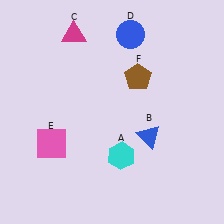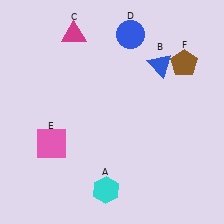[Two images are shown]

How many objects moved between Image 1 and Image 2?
3 objects moved between the two images.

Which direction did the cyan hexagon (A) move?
The cyan hexagon (A) moved down.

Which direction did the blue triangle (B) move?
The blue triangle (B) moved up.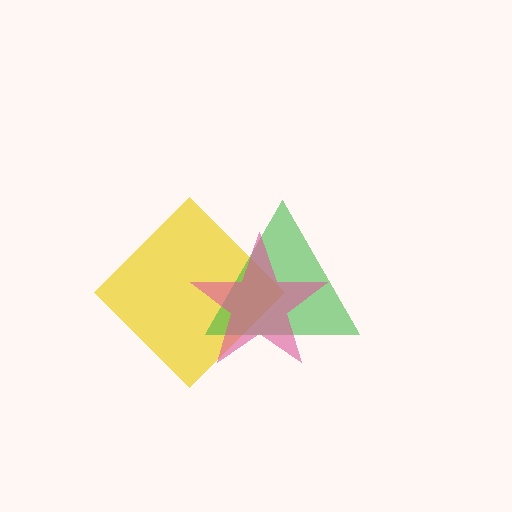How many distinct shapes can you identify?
There are 3 distinct shapes: a yellow diamond, a green triangle, a pink star.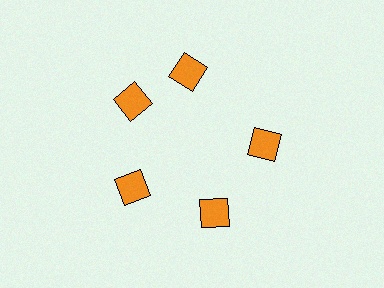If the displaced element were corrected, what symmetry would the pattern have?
It would have 5-fold rotational symmetry — the pattern would map onto itself every 72 degrees.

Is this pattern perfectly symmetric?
No. The 5 orange diamonds are arranged in a ring, but one element near the 1 o'clock position is rotated out of alignment along the ring, breaking the 5-fold rotational symmetry.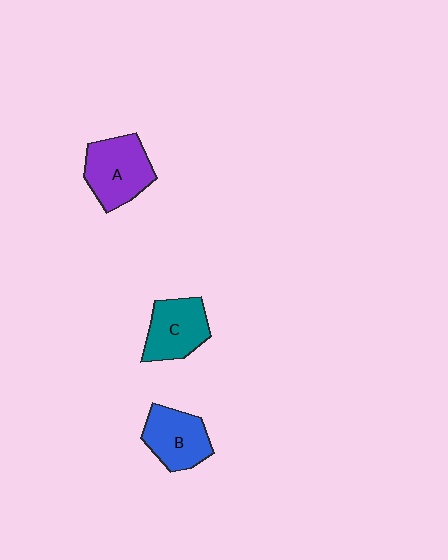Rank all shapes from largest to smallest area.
From largest to smallest: A (purple), B (blue), C (teal).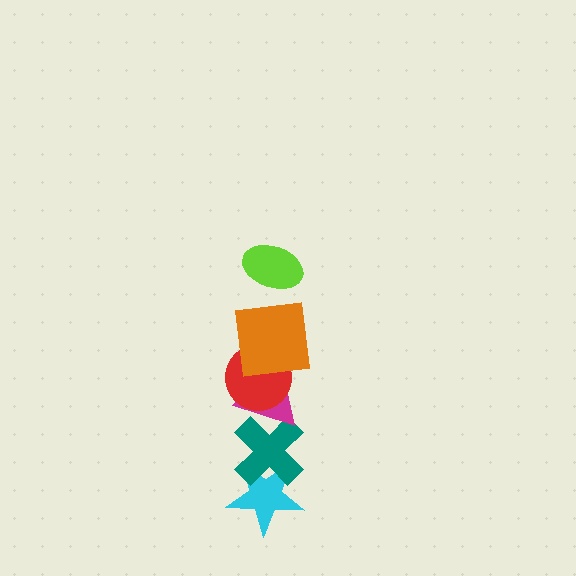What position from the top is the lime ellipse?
The lime ellipse is 1st from the top.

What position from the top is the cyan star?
The cyan star is 6th from the top.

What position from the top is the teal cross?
The teal cross is 5th from the top.